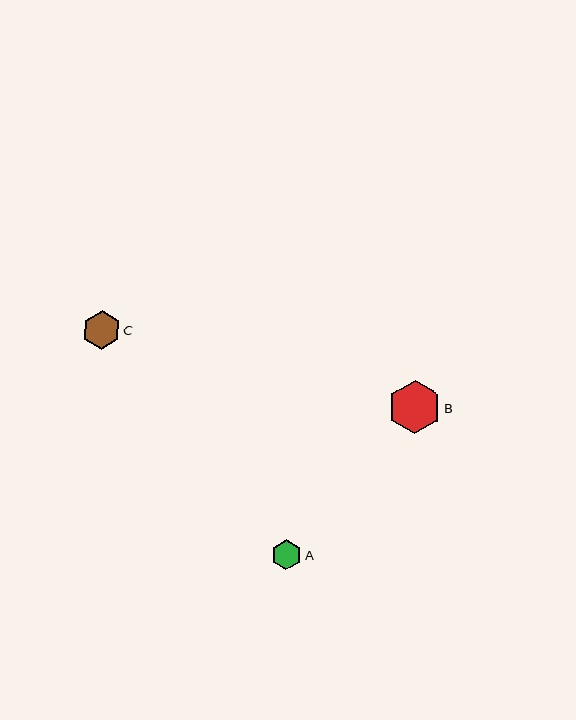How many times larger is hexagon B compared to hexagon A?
Hexagon B is approximately 1.8 times the size of hexagon A.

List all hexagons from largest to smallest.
From largest to smallest: B, C, A.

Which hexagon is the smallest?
Hexagon A is the smallest with a size of approximately 30 pixels.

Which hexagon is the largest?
Hexagon B is the largest with a size of approximately 53 pixels.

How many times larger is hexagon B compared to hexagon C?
Hexagon B is approximately 1.4 times the size of hexagon C.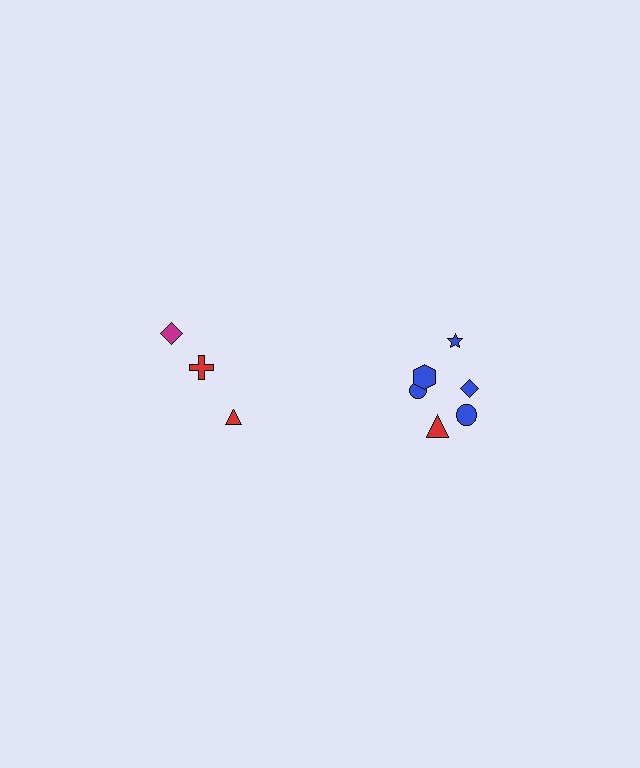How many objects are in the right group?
There are 6 objects.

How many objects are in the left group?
There are 3 objects.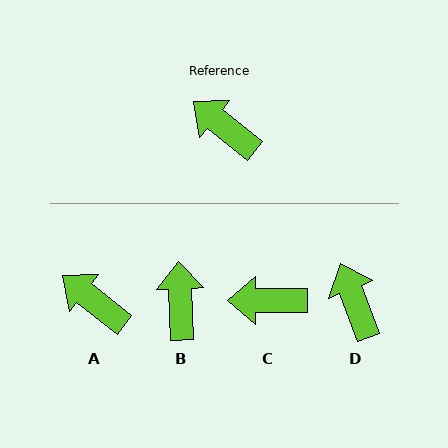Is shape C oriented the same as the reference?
No, it is off by about 38 degrees.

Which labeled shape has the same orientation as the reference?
A.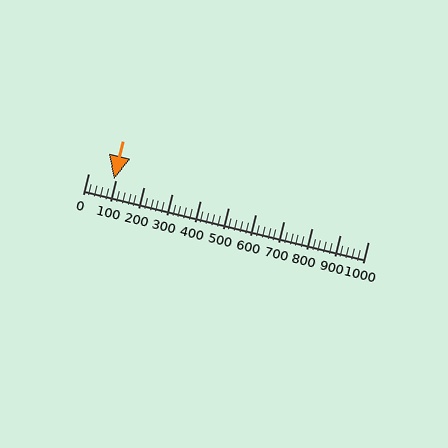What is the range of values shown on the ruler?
The ruler shows values from 0 to 1000.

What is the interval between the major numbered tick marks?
The major tick marks are spaced 100 units apart.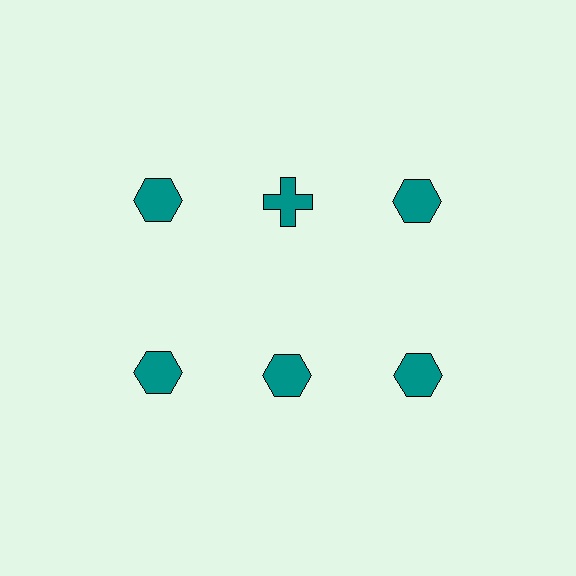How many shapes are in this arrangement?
There are 6 shapes arranged in a grid pattern.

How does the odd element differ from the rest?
It has a different shape: cross instead of hexagon.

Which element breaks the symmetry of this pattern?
The teal cross in the top row, second from left column breaks the symmetry. All other shapes are teal hexagons.